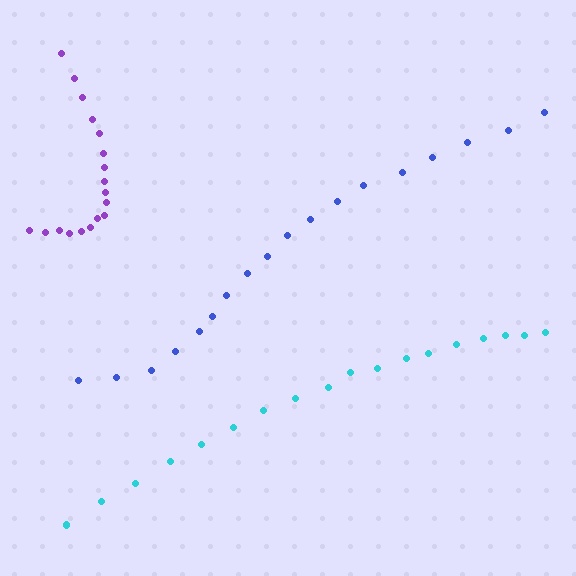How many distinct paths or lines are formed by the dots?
There are 3 distinct paths.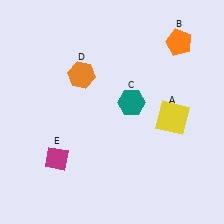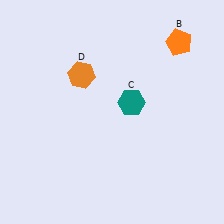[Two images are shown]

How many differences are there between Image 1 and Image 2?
There are 2 differences between the two images.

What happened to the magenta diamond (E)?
The magenta diamond (E) was removed in Image 2. It was in the bottom-left area of Image 1.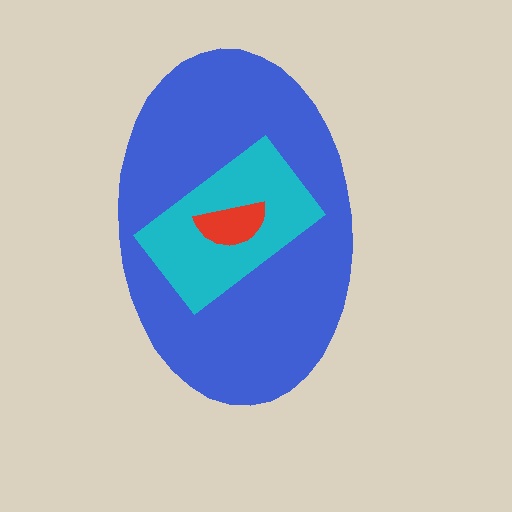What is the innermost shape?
The red semicircle.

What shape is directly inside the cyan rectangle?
The red semicircle.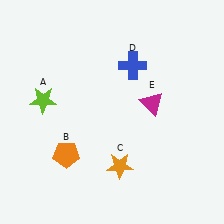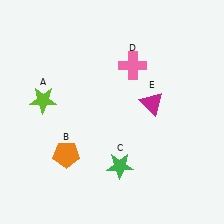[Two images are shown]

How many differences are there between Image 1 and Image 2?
There are 2 differences between the two images.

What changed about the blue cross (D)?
In Image 1, D is blue. In Image 2, it changed to pink.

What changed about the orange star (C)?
In Image 1, C is orange. In Image 2, it changed to green.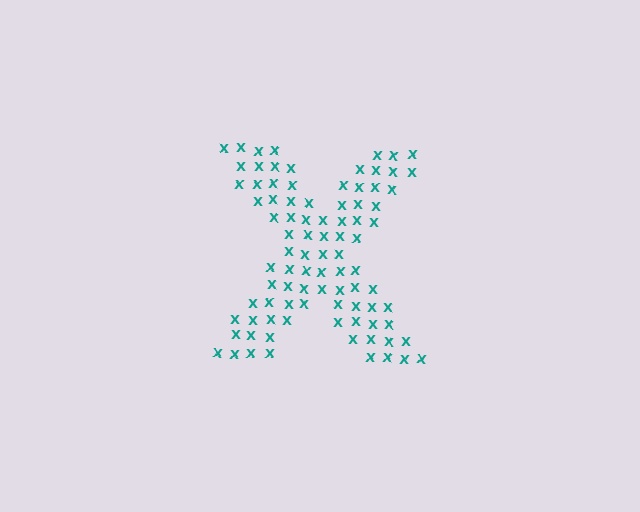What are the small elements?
The small elements are letter X's.